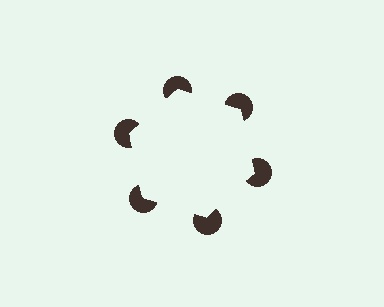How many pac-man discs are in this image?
There are 6 — one at each vertex of the illusory hexagon.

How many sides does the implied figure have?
6 sides.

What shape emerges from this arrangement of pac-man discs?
An illusory hexagon — its edges are inferred from the aligned wedge cuts in the pac-man discs, not physically drawn.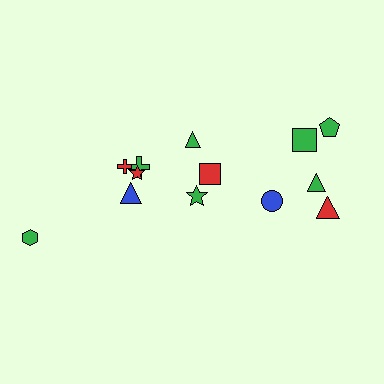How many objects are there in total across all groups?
There are 13 objects.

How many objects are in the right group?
There are 8 objects.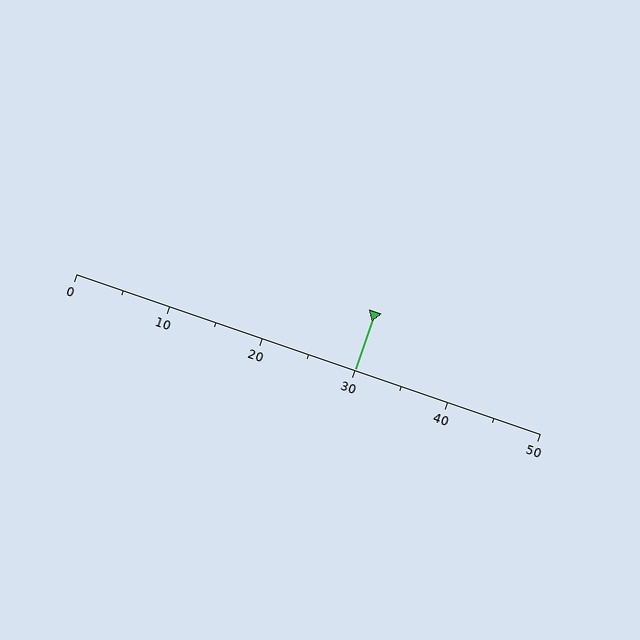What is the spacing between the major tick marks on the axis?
The major ticks are spaced 10 apart.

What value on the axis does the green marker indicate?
The marker indicates approximately 30.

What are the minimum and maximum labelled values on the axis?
The axis runs from 0 to 50.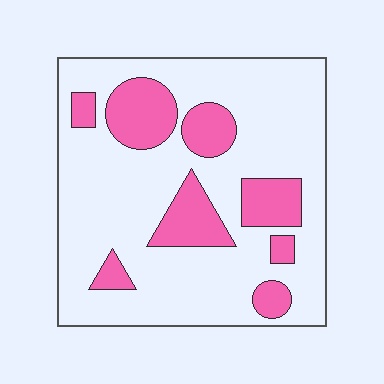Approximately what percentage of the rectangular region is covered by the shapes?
Approximately 25%.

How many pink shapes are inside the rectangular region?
8.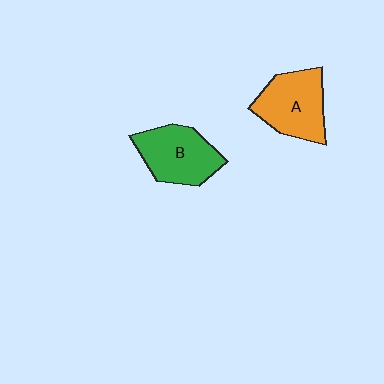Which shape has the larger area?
Shape A (orange).